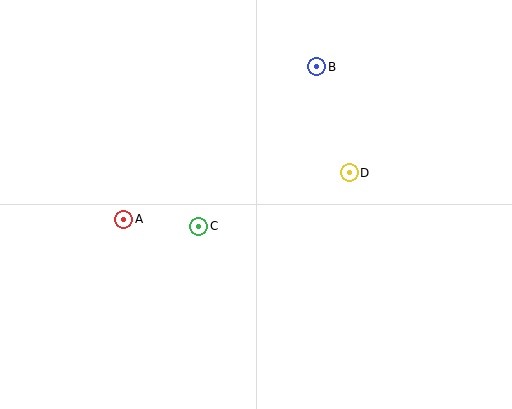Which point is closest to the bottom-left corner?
Point A is closest to the bottom-left corner.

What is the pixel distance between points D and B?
The distance between D and B is 111 pixels.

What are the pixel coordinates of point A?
Point A is at (124, 219).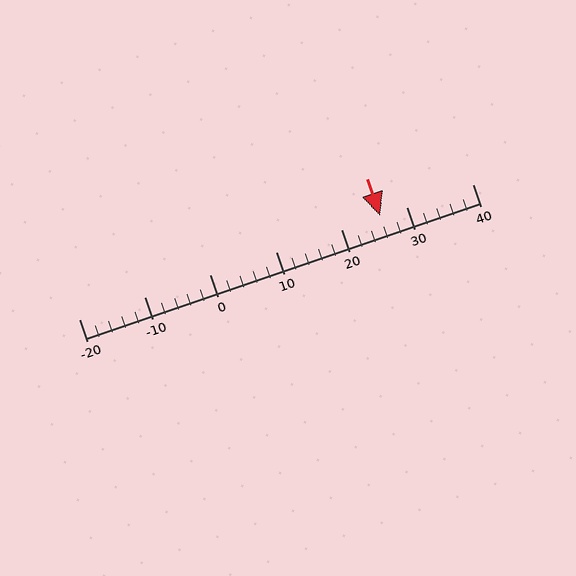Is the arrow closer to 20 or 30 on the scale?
The arrow is closer to 30.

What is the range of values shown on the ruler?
The ruler shows values from -20 to 40.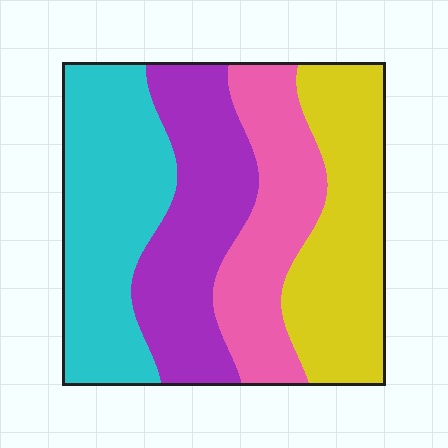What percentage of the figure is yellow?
Yellow takes up about one quarter (1/4) of the figure.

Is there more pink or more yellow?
Yellow.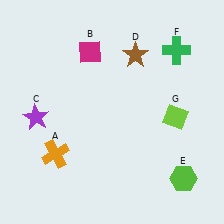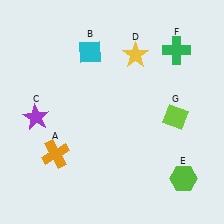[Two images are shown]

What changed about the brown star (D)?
In Image 1, D is brown. In Image 2, it changed to yellow.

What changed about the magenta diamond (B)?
In Image 1, B is magenta. In Image 2, it changed to cyan.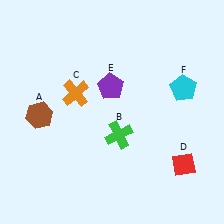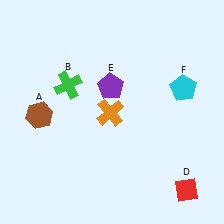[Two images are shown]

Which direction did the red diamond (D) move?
The red diamond (D) moved down.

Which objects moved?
The objects that moved are: the green cross (B), the orange cross (C), the red diamond (D).